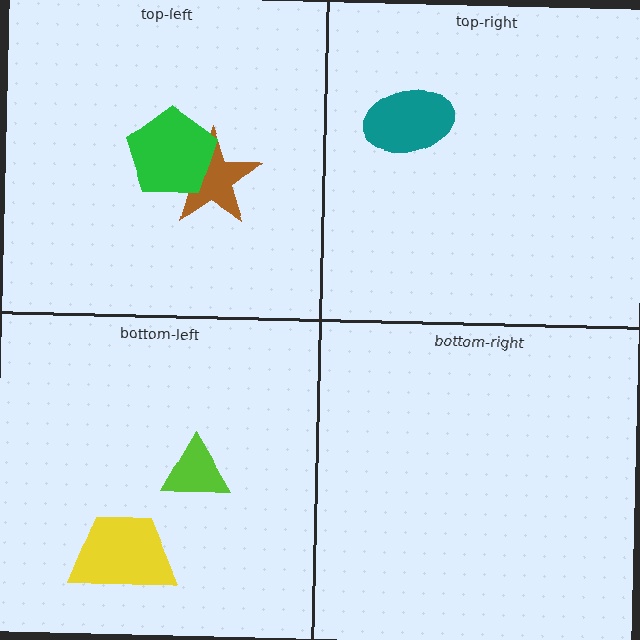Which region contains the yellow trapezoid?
The bottom-left region.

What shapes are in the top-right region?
The teal ellipse.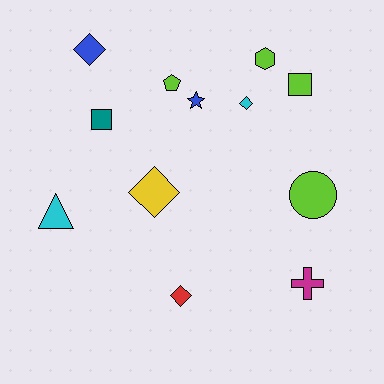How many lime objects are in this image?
There are 4 lime objects.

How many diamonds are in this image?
There are 4 diamonds.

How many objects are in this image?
There are 12 objects.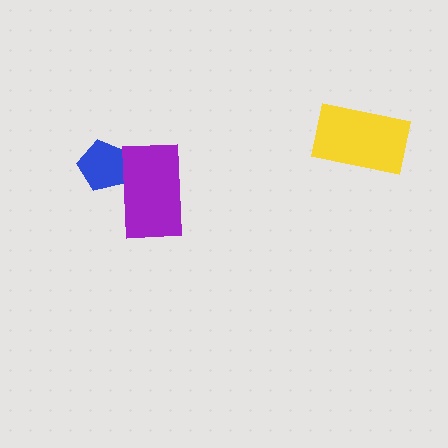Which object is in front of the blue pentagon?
The purple rectangle is in front of the blue pentagon.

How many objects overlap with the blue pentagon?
1 object overlaps with the blue pentagon.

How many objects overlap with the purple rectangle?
1 object overlaps with the purple rectangle.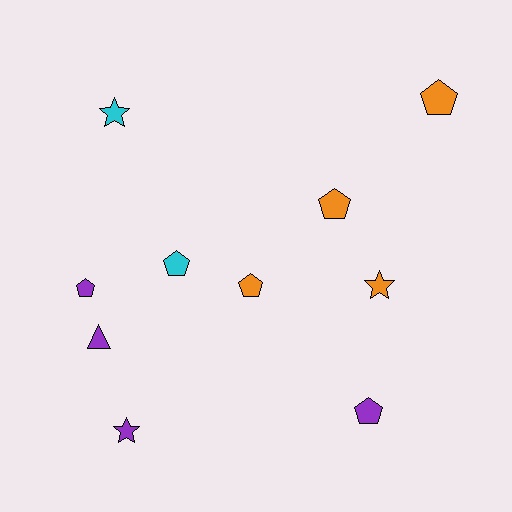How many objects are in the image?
There are 10 objects.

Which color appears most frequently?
Orange, with 4 objects.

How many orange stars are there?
There is 1 orange star.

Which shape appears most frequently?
Pentagon, with 6 objects.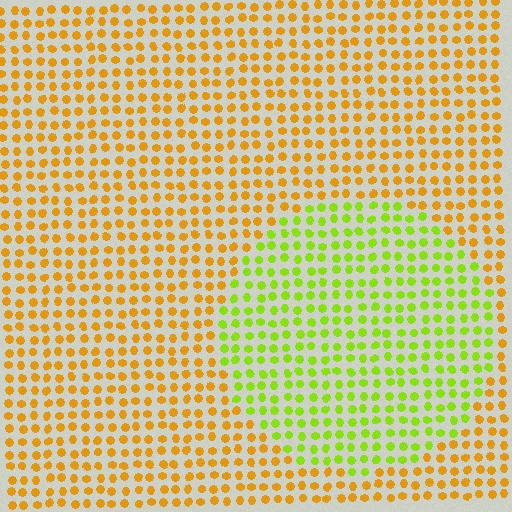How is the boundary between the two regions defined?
The boundary is defined purely by a slight shift in hue (about 48 degrees). Spacing, size, and orientation are identical on both sides.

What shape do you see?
I see a circle.